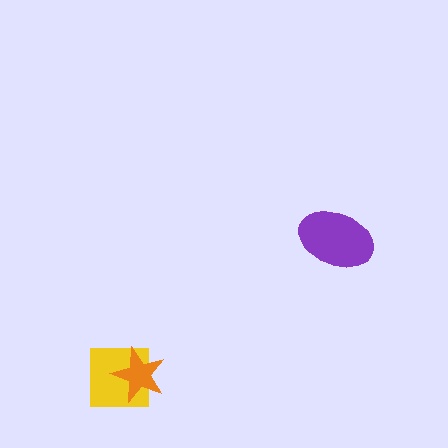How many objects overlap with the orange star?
1 object overlaps with the orange star.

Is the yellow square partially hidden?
Yes, it is partially covered by another shape.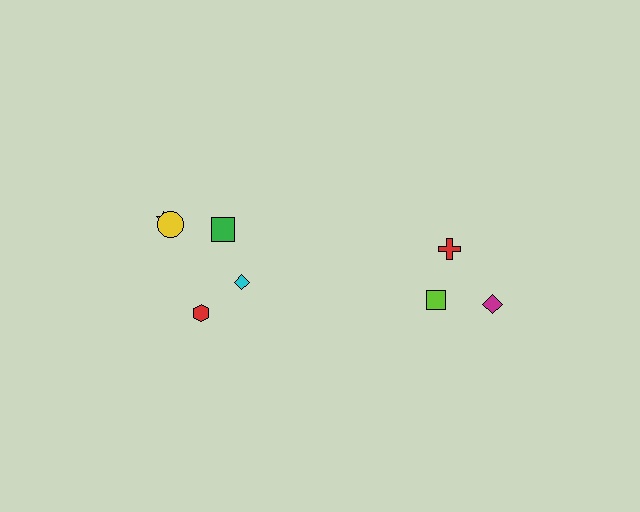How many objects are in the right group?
There are 3 objects.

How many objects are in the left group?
There are 5 objects.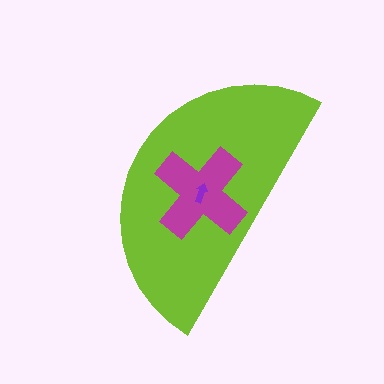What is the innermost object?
The purple arrow.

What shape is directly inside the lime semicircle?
The magenta cross.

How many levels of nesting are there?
3.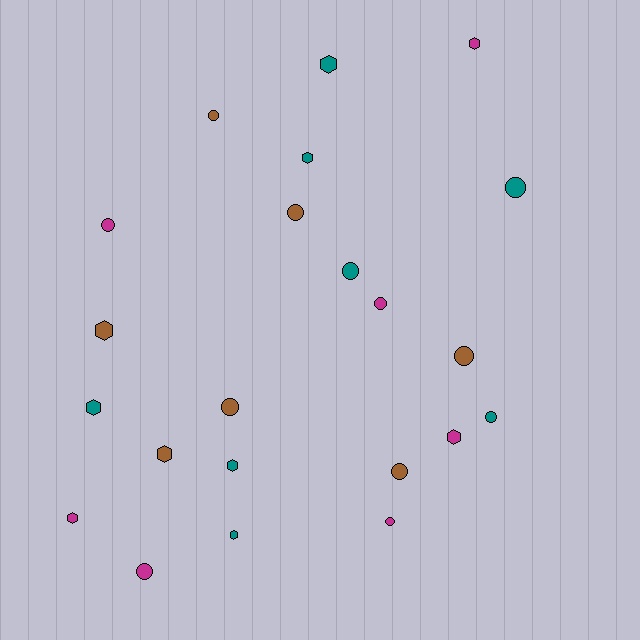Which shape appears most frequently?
Circle, with 12 objects.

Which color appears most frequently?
Teal, with 8 objects.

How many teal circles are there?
There are 3 teal circles.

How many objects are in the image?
There are 22 objects.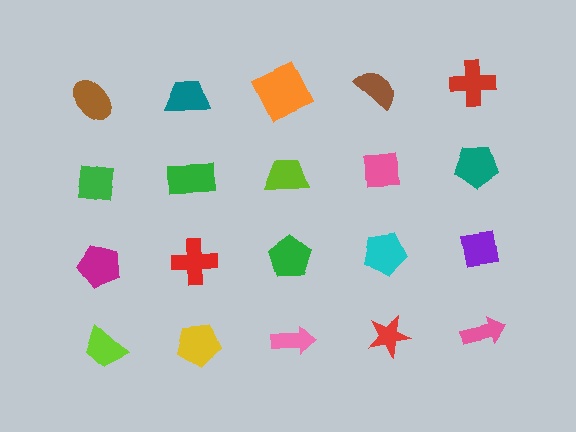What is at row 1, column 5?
A red cross.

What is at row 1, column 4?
A brown semicircle.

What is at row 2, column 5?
A teal pentagon.